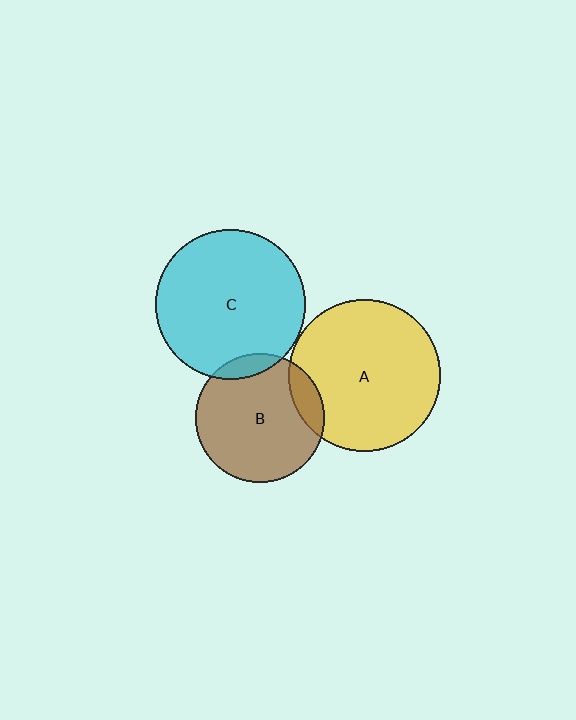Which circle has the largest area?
Circle A (yellow).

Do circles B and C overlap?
Yes.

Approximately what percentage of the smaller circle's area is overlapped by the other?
Approximately 10%.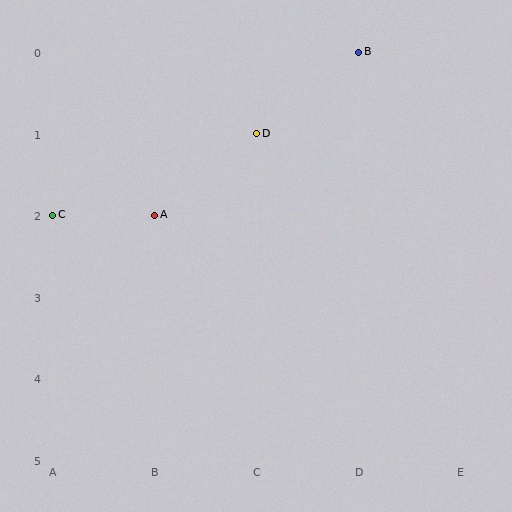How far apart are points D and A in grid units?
Points D and A are 1 column and 1 row apart (about 1.4 grid units diagonally).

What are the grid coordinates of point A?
Point A is at grid coordinates (B, 2).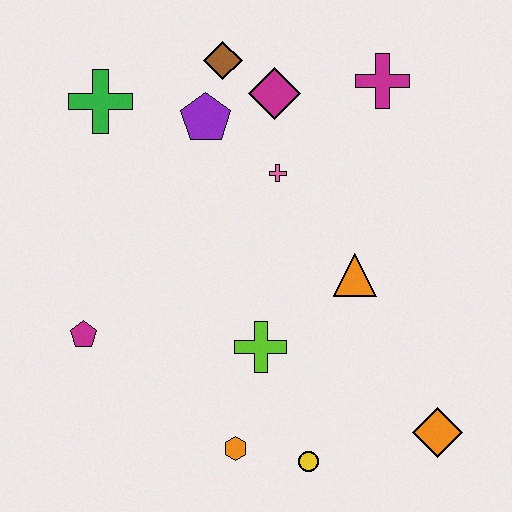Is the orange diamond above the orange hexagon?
Yes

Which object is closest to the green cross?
The purple pentagon is closest to the green cross.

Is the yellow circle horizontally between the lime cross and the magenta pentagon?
No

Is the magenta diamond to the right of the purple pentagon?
Yes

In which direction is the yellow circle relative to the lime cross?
The yellow circle is below the lime cross.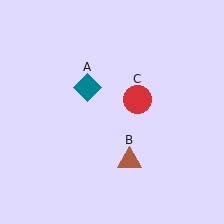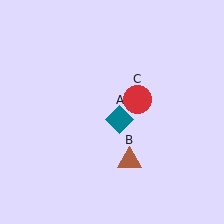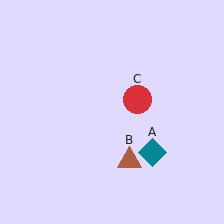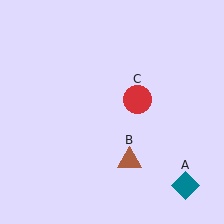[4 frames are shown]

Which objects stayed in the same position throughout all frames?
Brown triangle (object B) and red circle (object C) remained stationary.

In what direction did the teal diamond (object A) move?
The teal diamond (object A) moved down and to the right.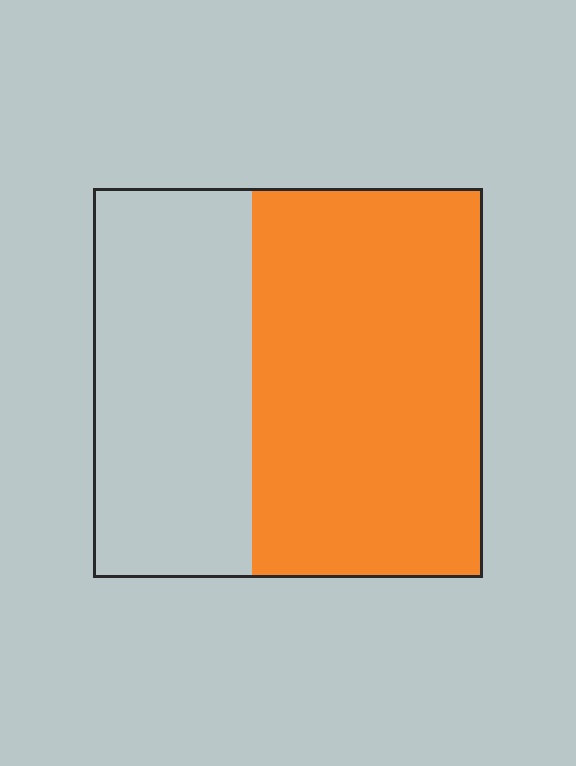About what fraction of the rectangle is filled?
About three fifths (3/5).